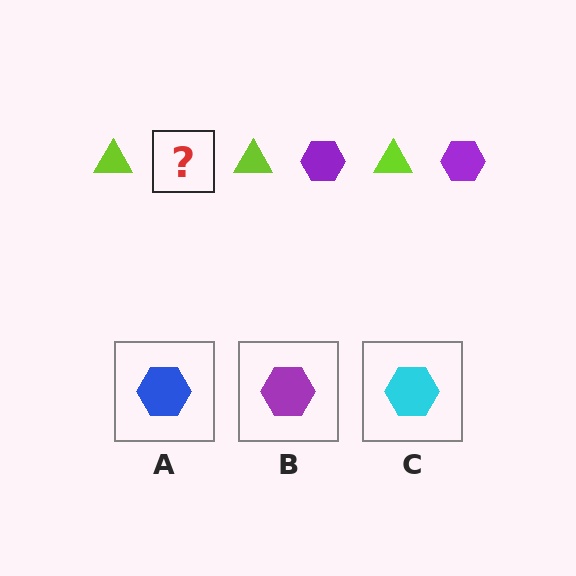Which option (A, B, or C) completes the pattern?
B.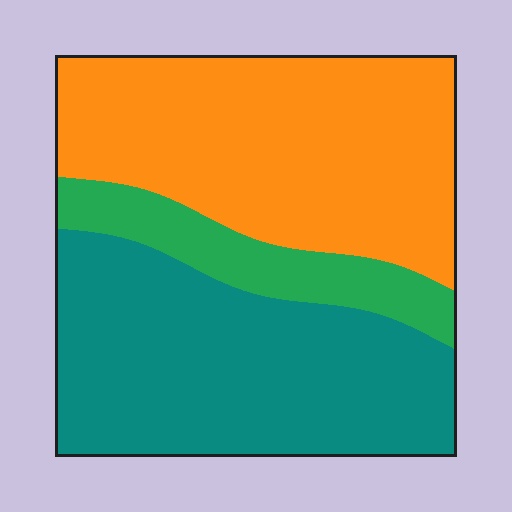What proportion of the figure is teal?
Teal takes up about two fifths (2/5) of the figure.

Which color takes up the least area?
Green, at roughly 15%.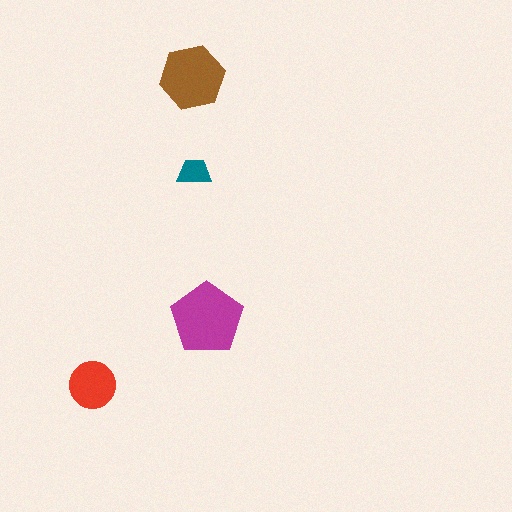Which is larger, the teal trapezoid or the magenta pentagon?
The magenta pentagon.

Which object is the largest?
The magenta pentagon.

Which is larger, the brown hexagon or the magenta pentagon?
The magenta pentagon.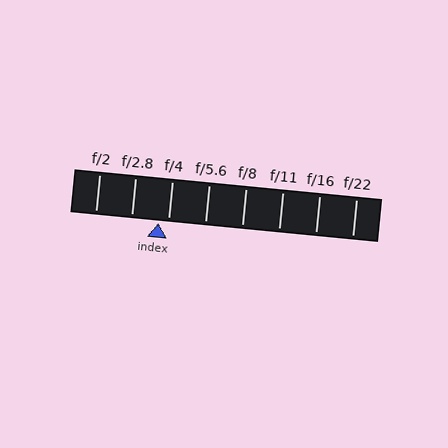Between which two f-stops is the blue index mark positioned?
The index mark is between f/2.8 and f/4.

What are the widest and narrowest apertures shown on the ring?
The widest aperture shown is f/2 and the narrowest is f/22.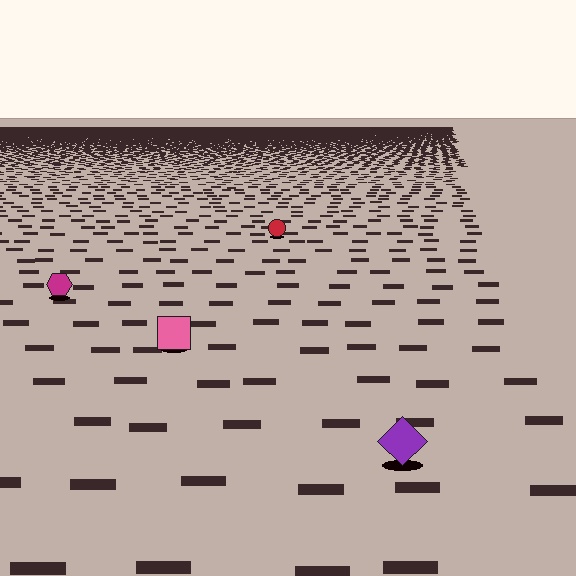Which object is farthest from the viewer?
The red circle is farthest from the viewer. It appears smaller and the ground texture around it is denser.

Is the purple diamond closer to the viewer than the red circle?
Yes. The purple diamond is closer — you can tell from the texture gradient: the ground texture is coarser near it.